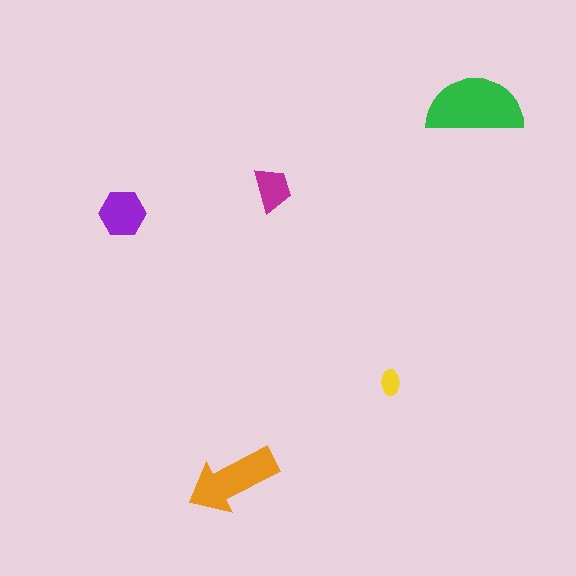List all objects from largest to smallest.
The green semicircle, the orange arrow, the purple hexagon, the magenta trapezoid, the yellow ellipse.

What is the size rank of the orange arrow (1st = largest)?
2nd.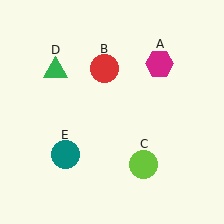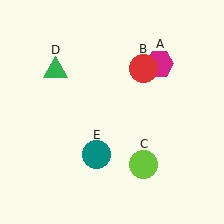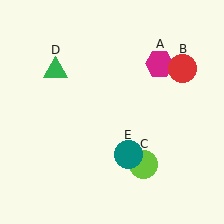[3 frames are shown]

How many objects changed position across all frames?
2 objects changed position: red circle (object B), teal circle (object E).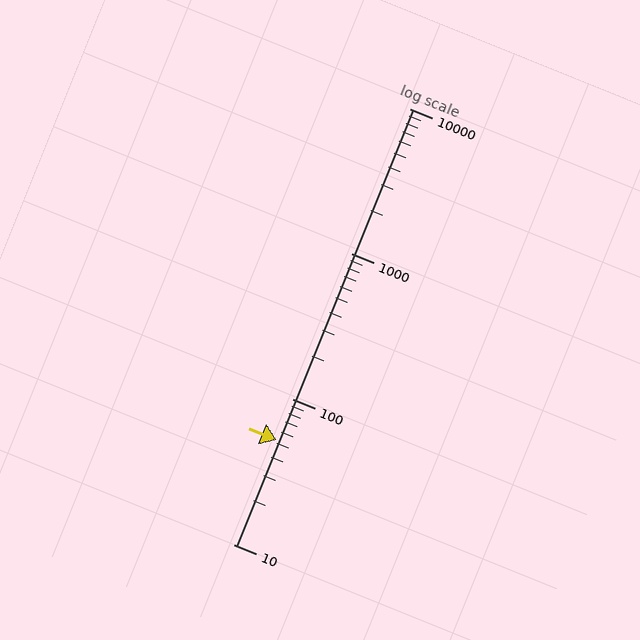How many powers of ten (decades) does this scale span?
The scale spans 3 decades, from 10 to 10000.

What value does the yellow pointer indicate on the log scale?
The pointer indicates approximately 52.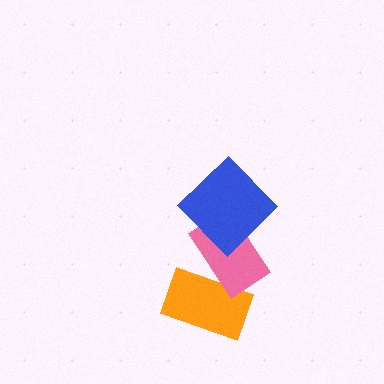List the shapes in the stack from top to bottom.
From top to bottom: the blue diamond, the pink rectangle, the orange rectangle.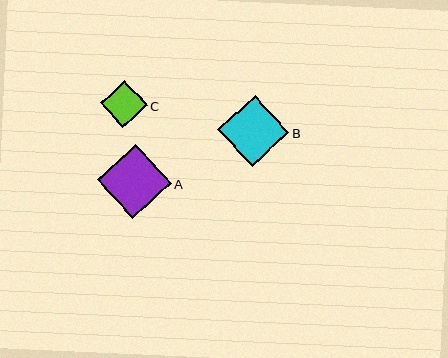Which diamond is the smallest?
Diamond C is the smallest with a size of approximately 47 pixels.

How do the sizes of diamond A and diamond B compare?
Diamond A and diamond B are approximately the same size.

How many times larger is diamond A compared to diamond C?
Diamond A is approximately 1.6 times the size of diamond C.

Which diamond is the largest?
Diamond A is the largest with a size of approximately 74 pixels.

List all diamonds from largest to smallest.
From largest to smallest: A, B, C.